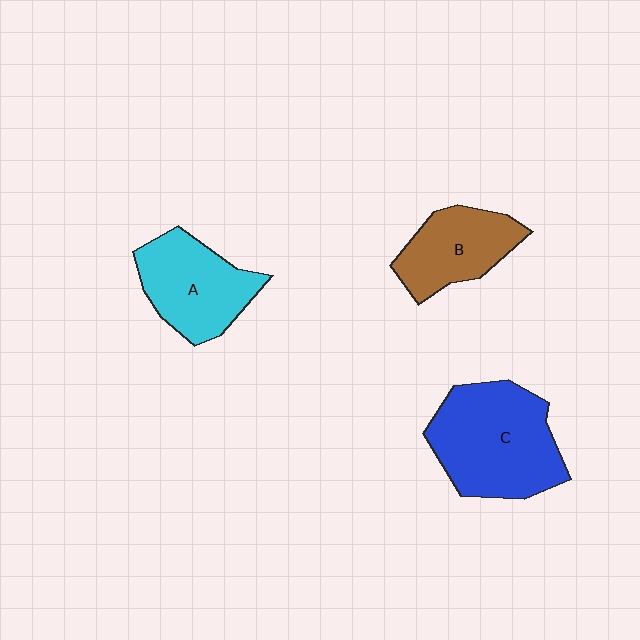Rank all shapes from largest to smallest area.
From largest to smallest: C (blue), A (cyan), B (brown).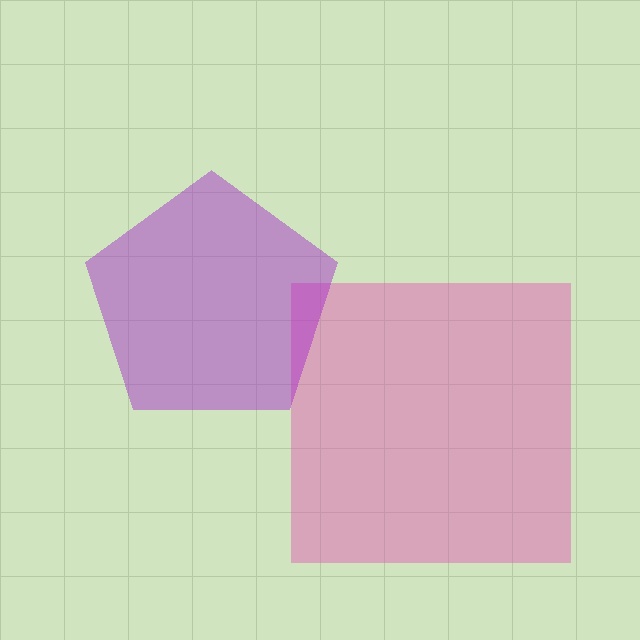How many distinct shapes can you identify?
There are 2 distinct shapes: a pink square, a purple pentagon.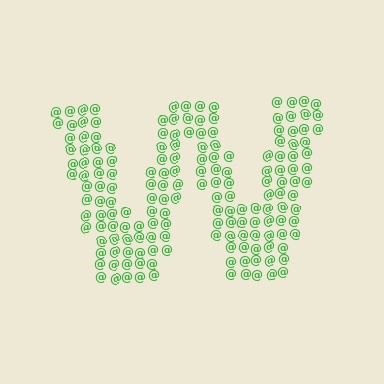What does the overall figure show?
The overall figure shows the letter W.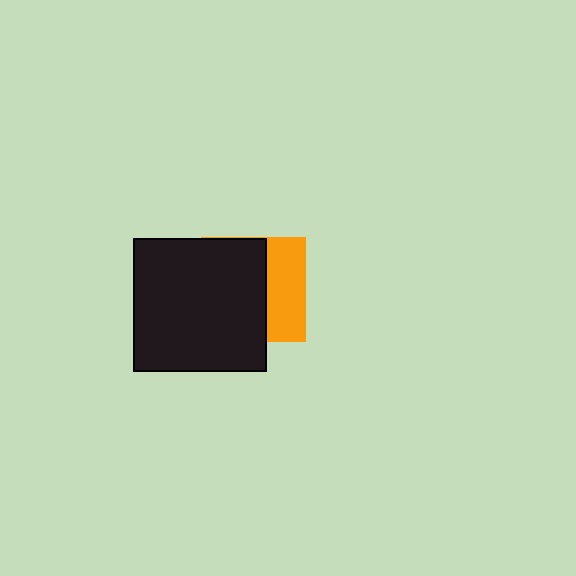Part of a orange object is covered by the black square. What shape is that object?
It is a square.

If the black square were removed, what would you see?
You would see the complete orange square.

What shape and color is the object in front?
The object in front is a black square.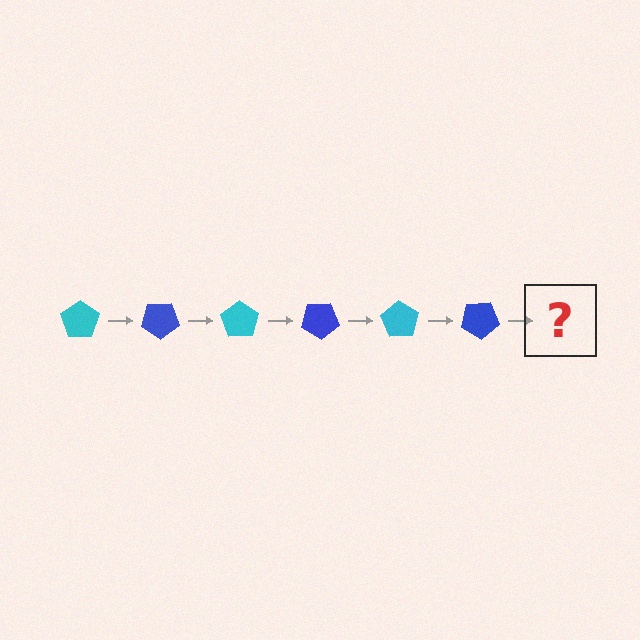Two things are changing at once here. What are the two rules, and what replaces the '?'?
The two rules are that it rotates 35 degrees each step and the color cycles through cyan and blue. The '?' should be a cyan pentagon, rotated 210 degrees from the start.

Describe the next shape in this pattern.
It should be a cyan pentagon, rotated 210 degrees from the start.